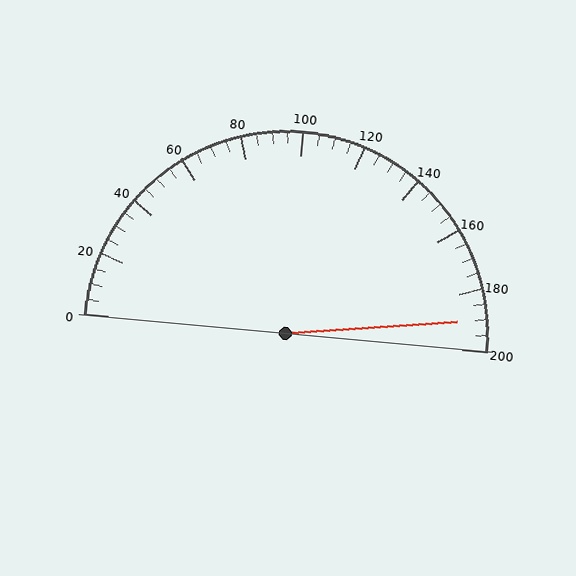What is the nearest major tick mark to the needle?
The nearest major tick mark is 200.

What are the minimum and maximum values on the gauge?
The gauge ranges from 0 to 200.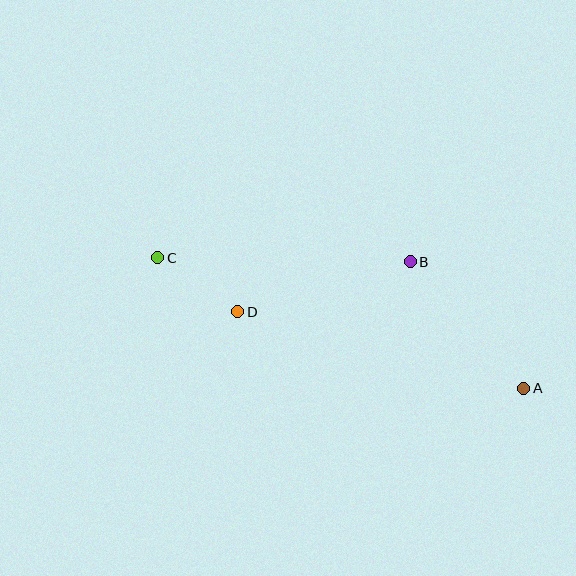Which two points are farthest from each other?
Points A and C are farthest from each other.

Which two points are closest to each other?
Points C and D are closest to each other.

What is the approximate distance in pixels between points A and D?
The distance between A and D is approximately 296 pixels.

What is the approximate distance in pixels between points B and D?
The distance between B and D is approximately 179 pixels.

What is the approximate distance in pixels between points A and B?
The distance between A and B is approximately 170 pixels.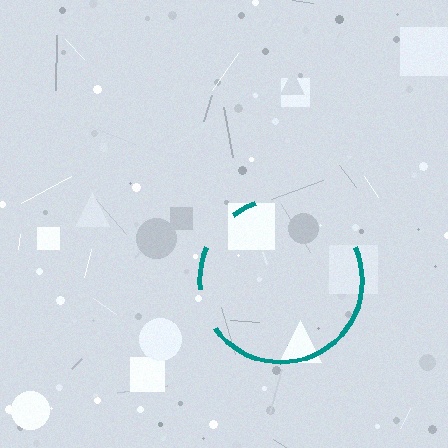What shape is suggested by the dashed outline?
The dashed outline suggests a circle.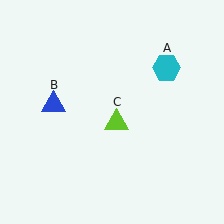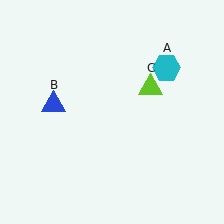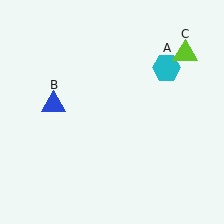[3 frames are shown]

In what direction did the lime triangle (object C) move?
The lime triangle (object C) moved up and to the right.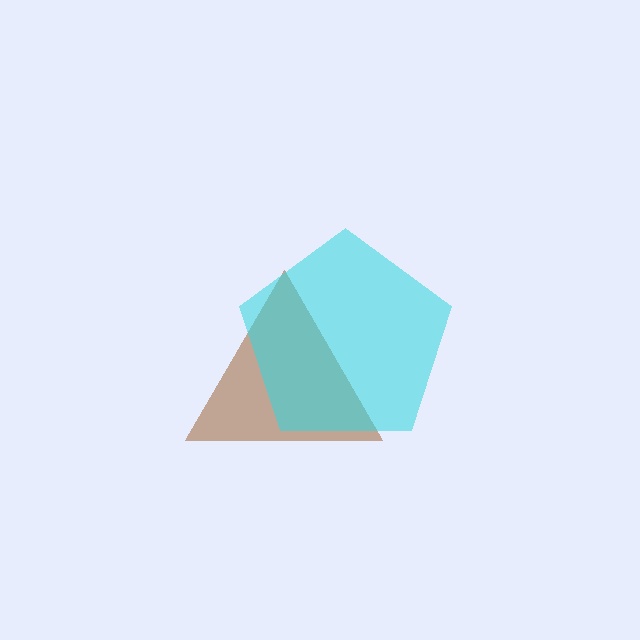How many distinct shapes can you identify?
There are 2 distinct shapes: a brown triangle, a cyan pentagon.